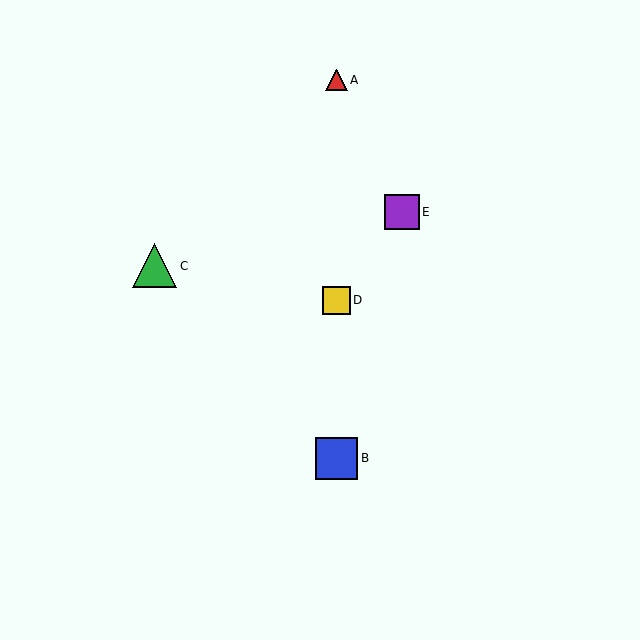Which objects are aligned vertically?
Objects A, B, D are aligned vertically.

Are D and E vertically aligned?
No, D is at x≈336 and E is at x≈402.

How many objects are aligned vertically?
3 objects (A, B, D) are aligned vertically.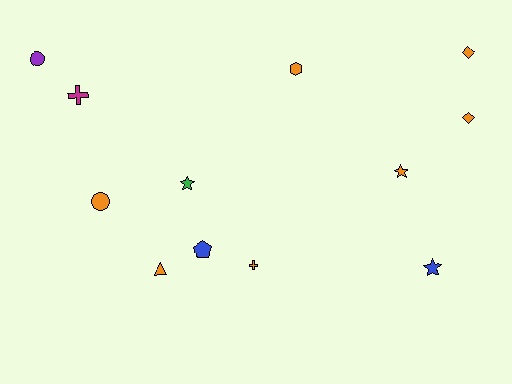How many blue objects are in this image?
There are 2 blue objects.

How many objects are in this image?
There are 12 objects.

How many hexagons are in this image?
There is 1 hexagon.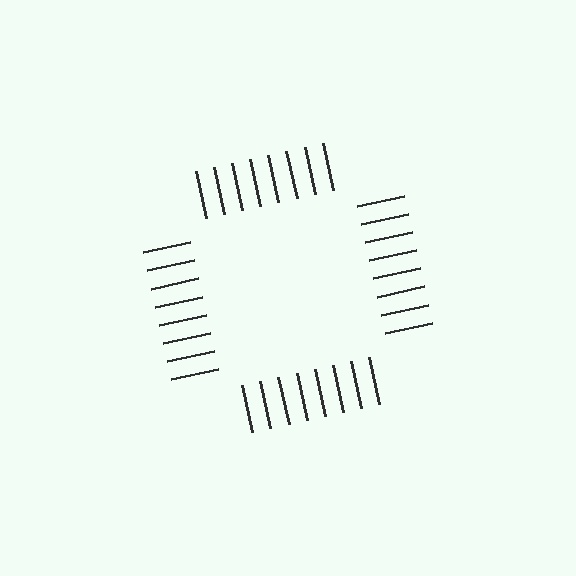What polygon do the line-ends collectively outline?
An illusory square — the line segments terminate on its edges but no continuous stroke is drawn.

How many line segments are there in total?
32 — 8 along each of the 4 edges.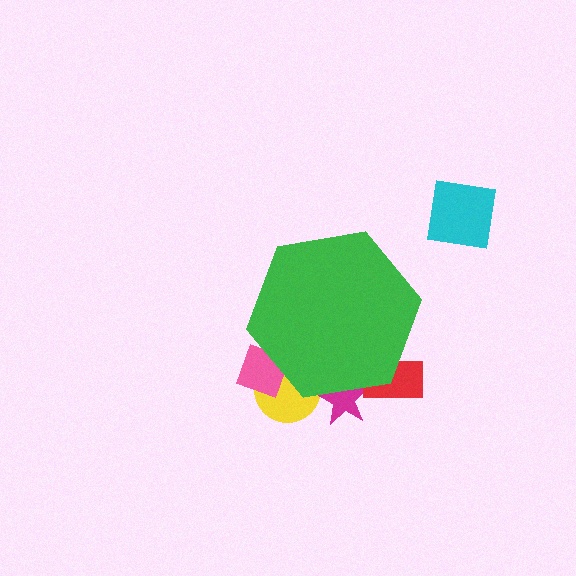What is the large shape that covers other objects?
A green hexagon.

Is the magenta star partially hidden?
Yes, the magenta star is partially hidden behind the green hexagon.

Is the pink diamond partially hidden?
Yes, the pink diamond is partially hidden behind the green hexagon.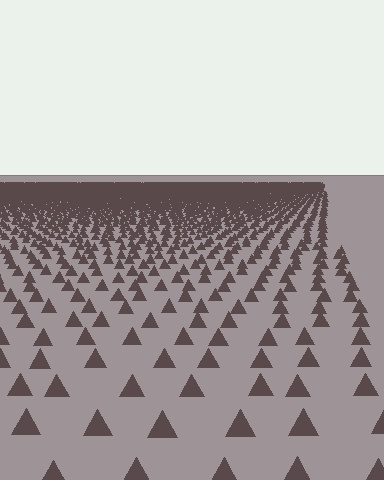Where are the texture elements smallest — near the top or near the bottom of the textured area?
Near the top.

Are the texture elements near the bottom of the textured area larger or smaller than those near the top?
Larger. Near the bottom, elements are closer to the viewer and appear at a bigger on-screen size.